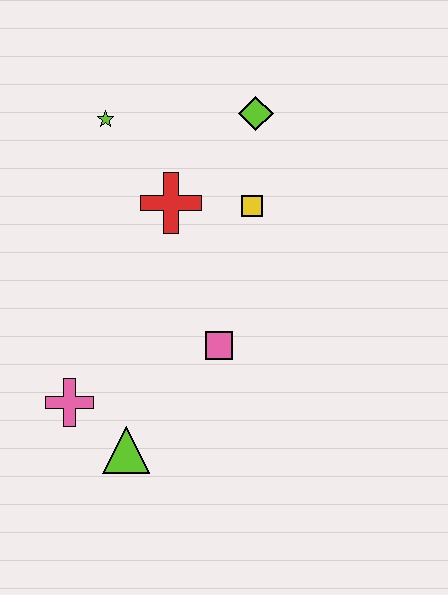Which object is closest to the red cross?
The yellow square is closest to the red cross.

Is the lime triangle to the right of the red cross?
No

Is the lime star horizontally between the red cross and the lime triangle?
No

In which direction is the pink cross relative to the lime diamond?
The pink cross is below the lime diamond.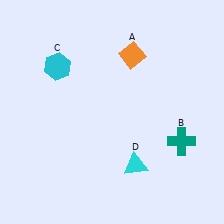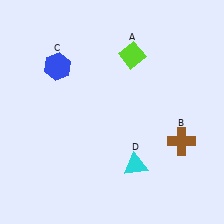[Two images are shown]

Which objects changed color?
A changed from orange to lime. B changed from teal to brown. C changed from cyan to blue.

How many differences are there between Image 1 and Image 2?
There are 3 differences between the two images.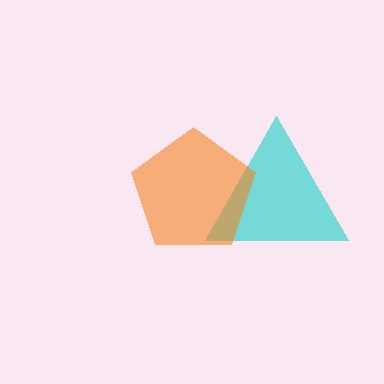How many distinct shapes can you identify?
There are 2 distinct shapes: a cyan triangle, an orange pentagon.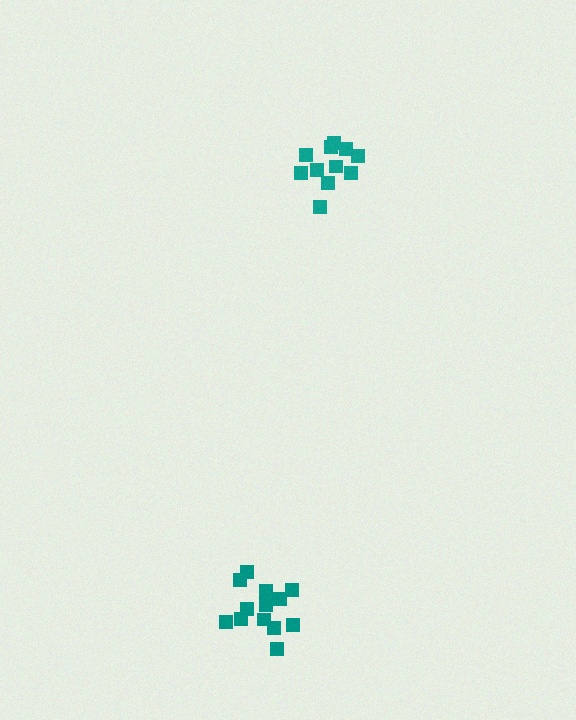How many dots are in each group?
Group 1: 13 dots, Group 2: 11 dots (24 total).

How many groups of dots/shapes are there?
There are 2 groups.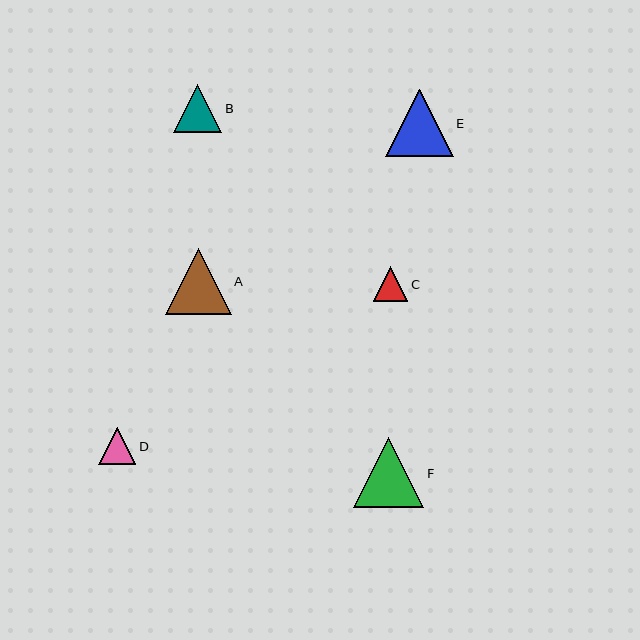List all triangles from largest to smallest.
From largest to smallest: F, E, A, B, D, C.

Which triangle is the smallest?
Triangle C is the smallest with a size of approximately 34 pixels.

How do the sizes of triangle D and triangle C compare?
Triangle D and triangle C are approximately the same size.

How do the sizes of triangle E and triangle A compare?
Triangle E and triangle A are approximately the same size.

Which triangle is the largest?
Triangle F is the largest with a size of approximately 70 pixels.